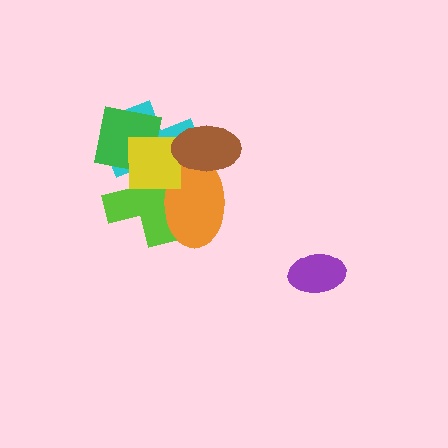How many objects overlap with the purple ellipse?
0 objects overlap with the purple ellipse.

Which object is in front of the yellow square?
The brown ellipse is in front of the yellow square.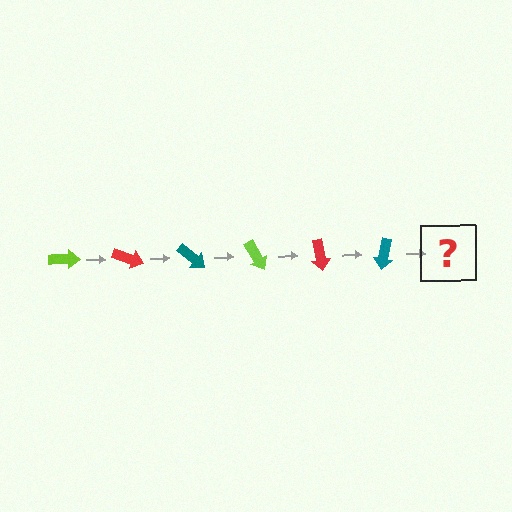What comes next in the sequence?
The next element should be a lime arrow, rotated 120 degrees from the start.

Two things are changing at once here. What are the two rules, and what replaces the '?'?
The two rules are that it rotates 20 degrees each step and the color cycles through lime, red, and teal. The '?' should be a lime arrow, rotated 120 degrees from the start.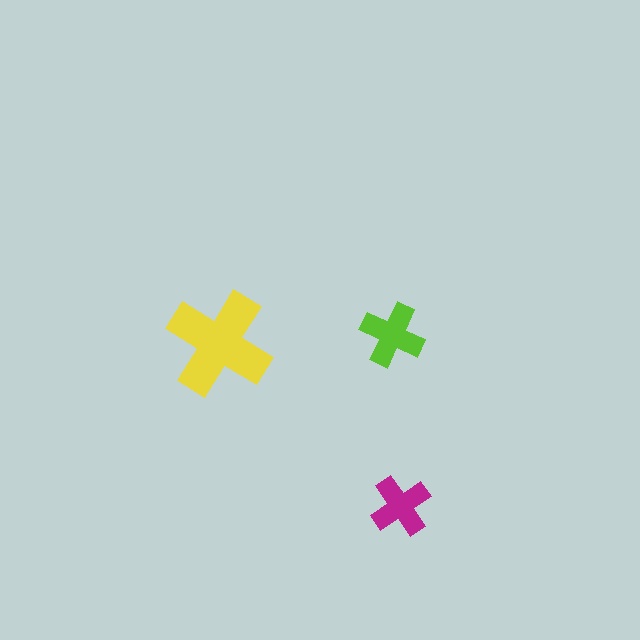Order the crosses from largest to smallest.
the yellow one, the lime one, the magenta one.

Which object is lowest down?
The magenta cross is bottommost.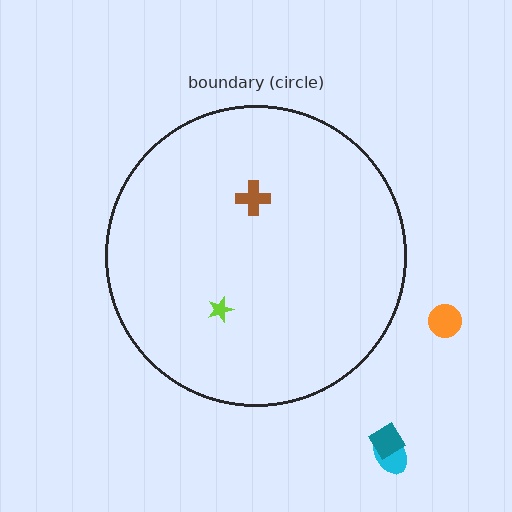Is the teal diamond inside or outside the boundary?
Outside.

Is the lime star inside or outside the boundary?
Inside.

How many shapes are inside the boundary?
2 inside, 3 outside.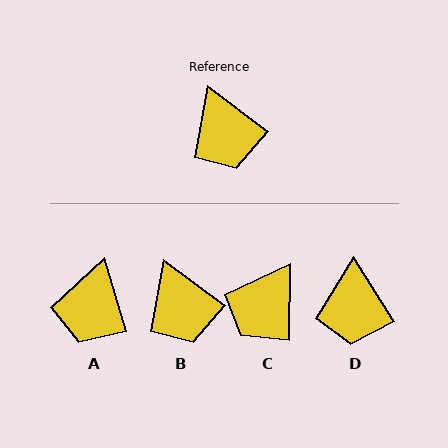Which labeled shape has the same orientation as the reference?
B.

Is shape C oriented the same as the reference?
No, it is off by about 54 degrees.